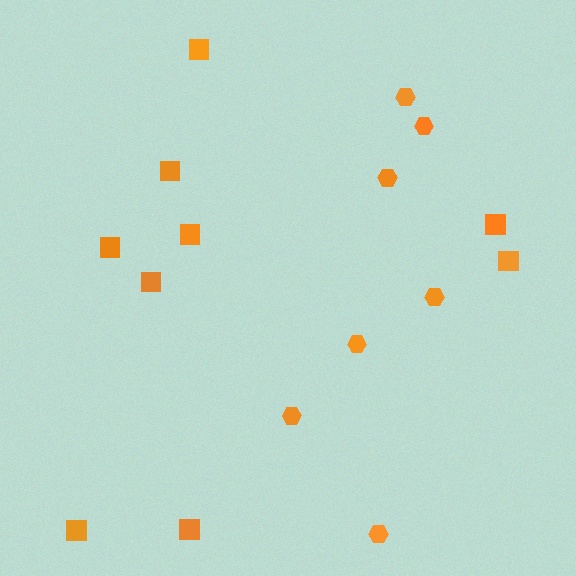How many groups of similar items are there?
There are 2 groups: one group of squares (9) and one group of hexagons (7).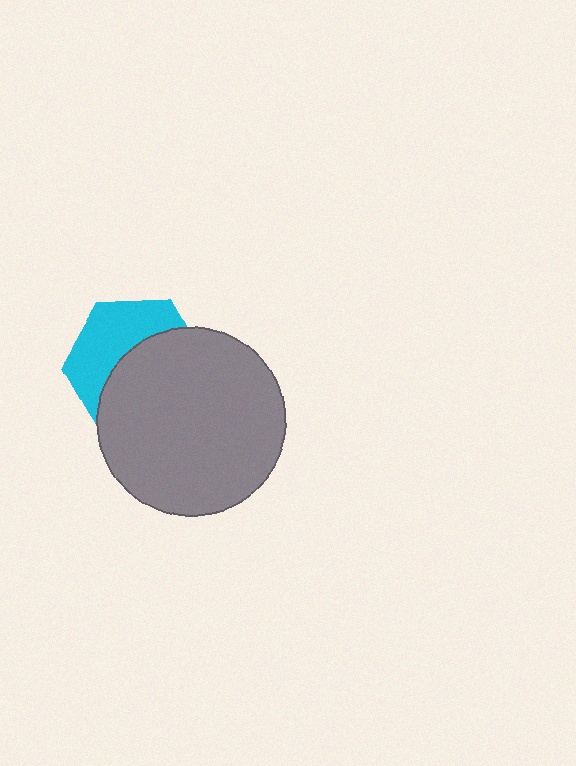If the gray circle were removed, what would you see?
You would see the complete cyan hexagon.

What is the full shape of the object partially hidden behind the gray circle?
The partially hidden object is a cyan hexagon.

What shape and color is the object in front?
The object in front is a gray circle.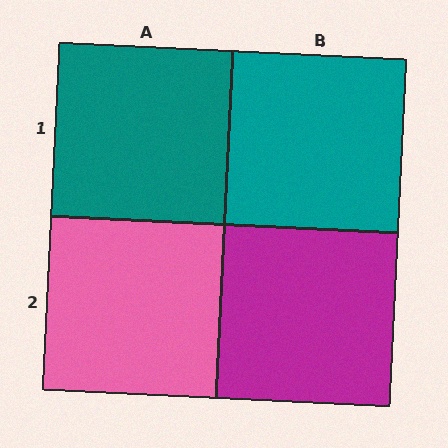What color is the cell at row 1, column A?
Teal.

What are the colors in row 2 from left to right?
Pink, magenta.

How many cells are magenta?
1 cell is magenta.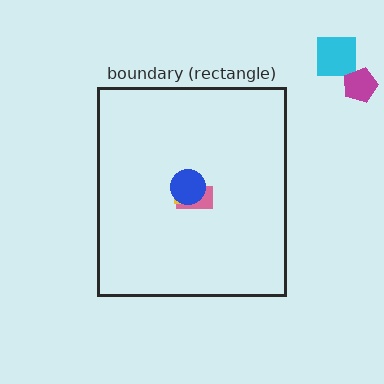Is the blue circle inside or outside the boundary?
Inside.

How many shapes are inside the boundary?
3 inside, 2 outside.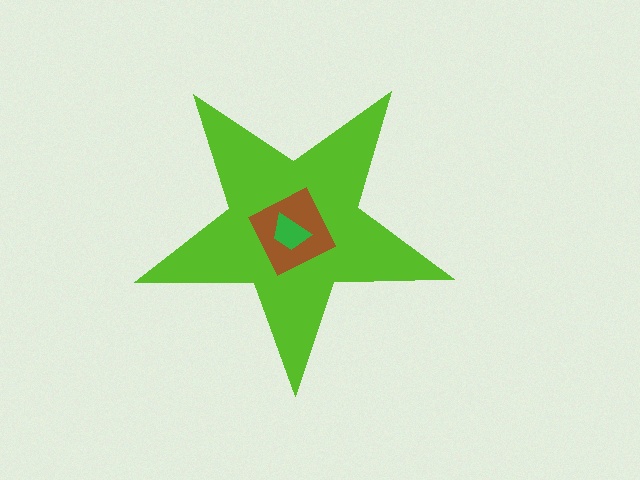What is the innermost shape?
The green trapezoid.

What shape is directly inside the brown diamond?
The green trapezoid.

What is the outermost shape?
The lime star.